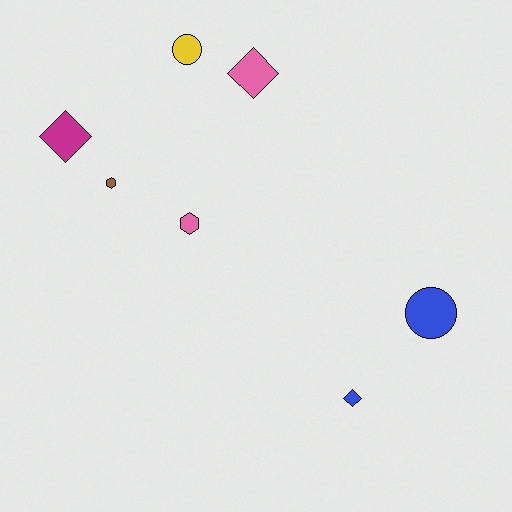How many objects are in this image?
There are 7 objects.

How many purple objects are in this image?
There are no purple objects.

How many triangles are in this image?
There are no triangles.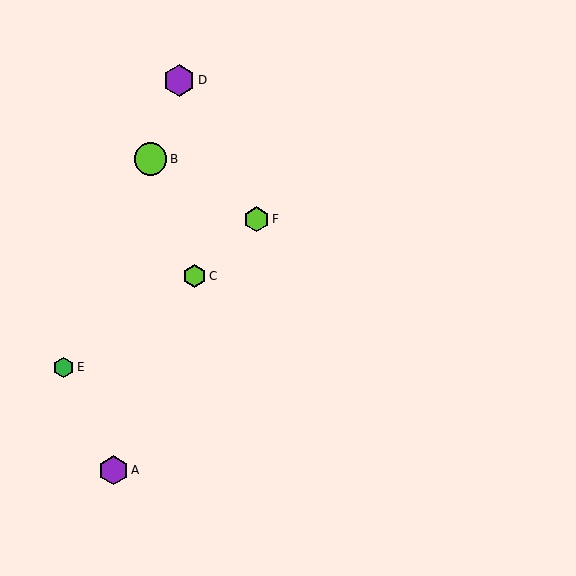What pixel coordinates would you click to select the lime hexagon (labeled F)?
Click at (256, 219) to select the lime hexagon F.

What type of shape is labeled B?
Shape B is a lime circle.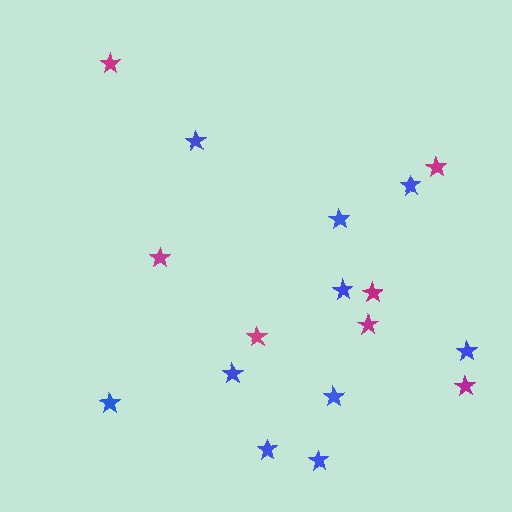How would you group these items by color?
There are 2 groups: one group of magenta stars (7) and one group of blue stars (10).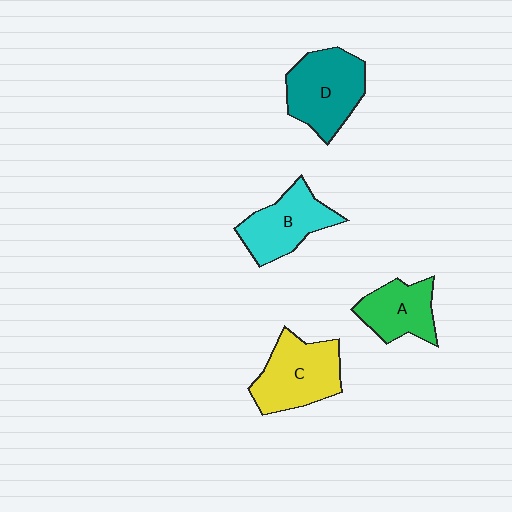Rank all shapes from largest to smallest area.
From largest to smallest: D (teal), C (yellow), B (cyan), A (green).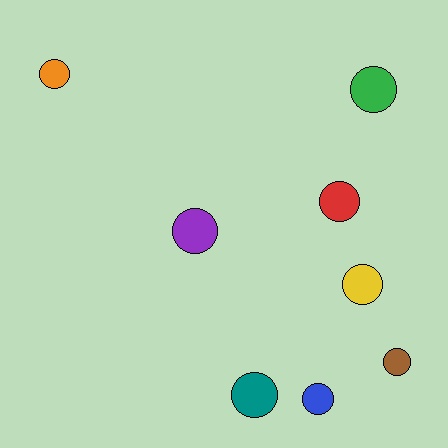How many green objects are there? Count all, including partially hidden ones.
There is 1 green object.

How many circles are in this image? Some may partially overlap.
There are 8 circles.